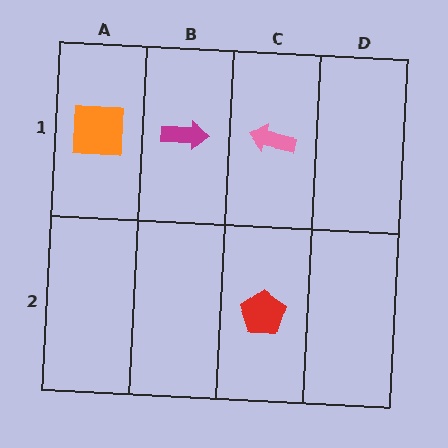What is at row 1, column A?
An orange square.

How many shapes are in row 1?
3 shapes.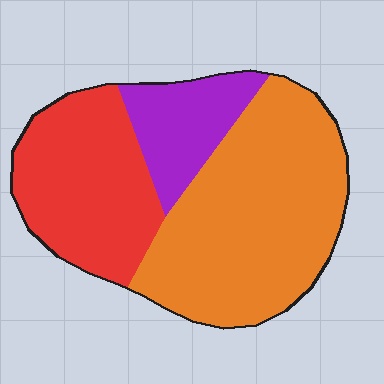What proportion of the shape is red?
Red covers about 30% of the shape.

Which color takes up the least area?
Purple, at roughly 15%.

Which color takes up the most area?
Orange, at roughly 50%.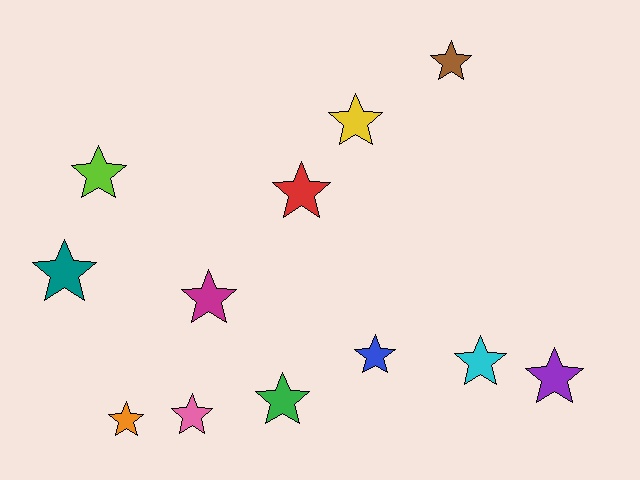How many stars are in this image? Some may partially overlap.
There are 12 stars.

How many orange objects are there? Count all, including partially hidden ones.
There is 1 orange object.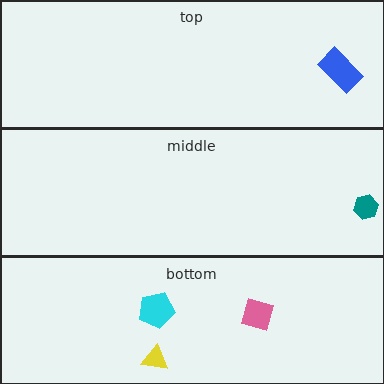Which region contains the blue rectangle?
The top region.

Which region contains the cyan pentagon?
The bottom region.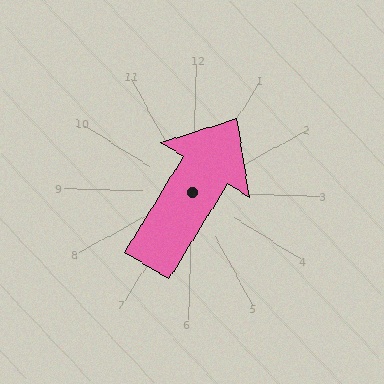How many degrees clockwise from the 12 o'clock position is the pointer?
Approximately 30 degrees.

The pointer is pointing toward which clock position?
Roughly 1 o'clock.